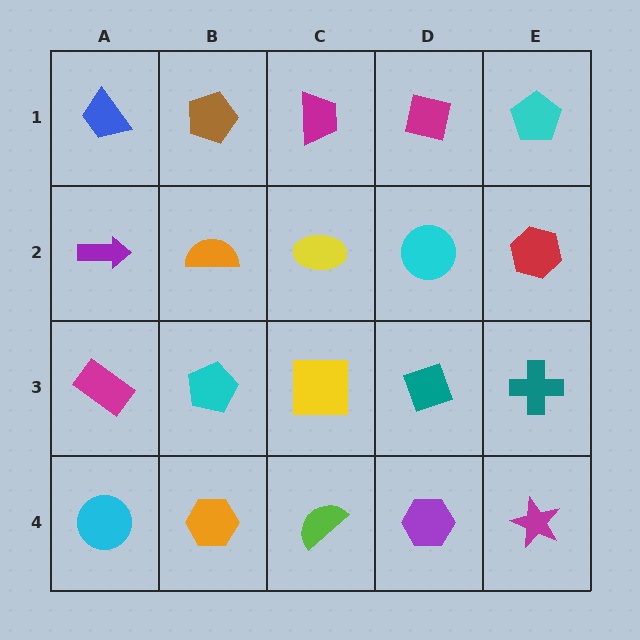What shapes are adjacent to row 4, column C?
A yellow square (row 3, column C), an orange hexagon (row 4, column B), a purple hexagon (row 4, column D).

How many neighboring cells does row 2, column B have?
4.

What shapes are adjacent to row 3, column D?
A cyan circle (row 2, column D), a purple hexagon (row 4, column D), a yellow square (row 3, column C), a teal cross (row 3, column E).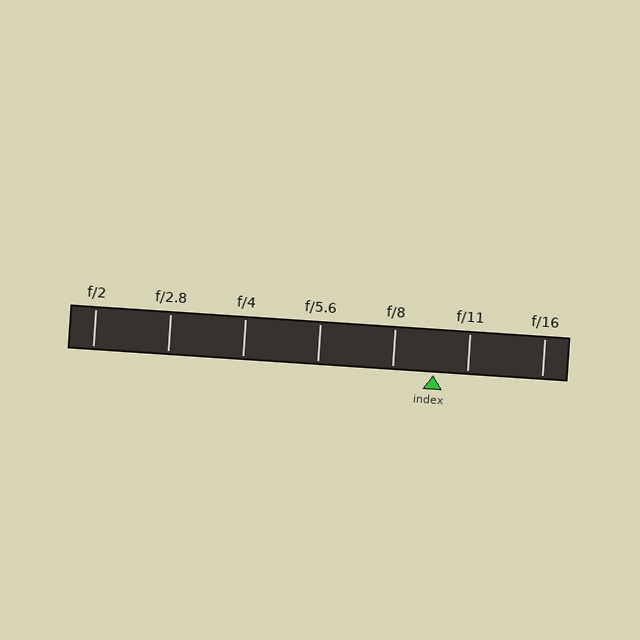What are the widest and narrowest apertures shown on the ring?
The widest aperture shown is f/2 and the narrowest is f/16.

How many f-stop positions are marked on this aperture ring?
There are 7 f-stop positions marked.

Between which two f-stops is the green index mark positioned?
The index mark is between f/8 and f/11.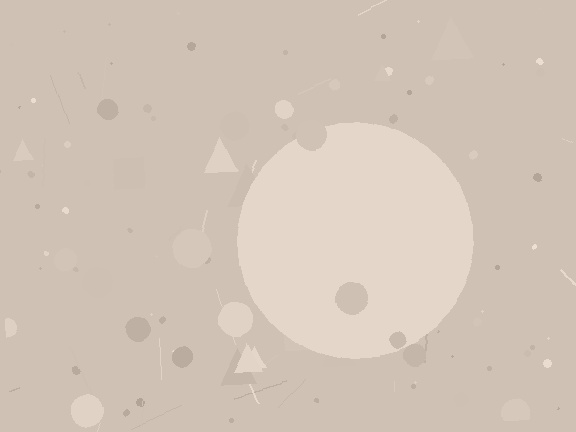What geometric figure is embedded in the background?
A circle is embedded in the background.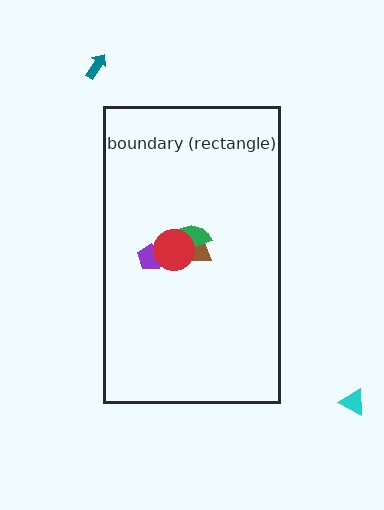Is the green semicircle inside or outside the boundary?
Inside.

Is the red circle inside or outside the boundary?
Inside.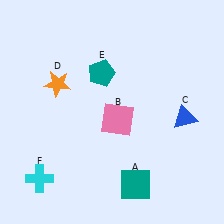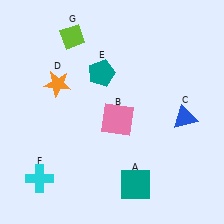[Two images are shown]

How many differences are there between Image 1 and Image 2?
There is 1 difference between the two images.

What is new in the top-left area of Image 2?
A lime diamond (G) was added in the top-left area of Image 2.